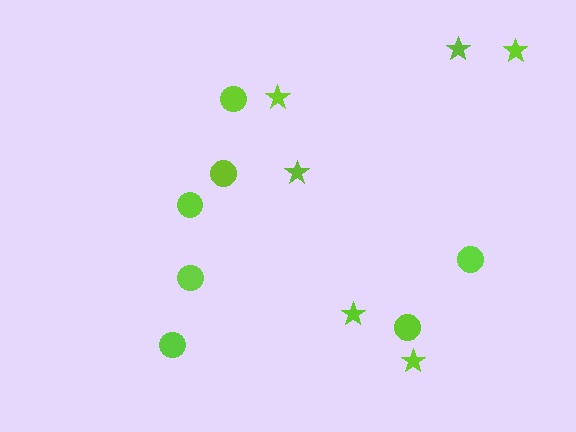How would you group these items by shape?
There are 2 groups: one group of stars (6) and one group of circles (7).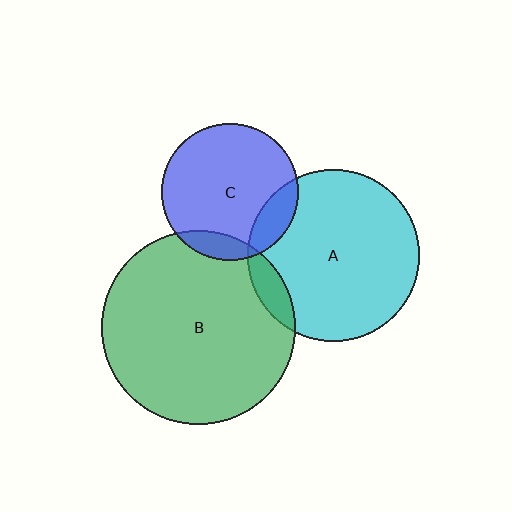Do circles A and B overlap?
Yes.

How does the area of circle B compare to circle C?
Approximately 2.0 times.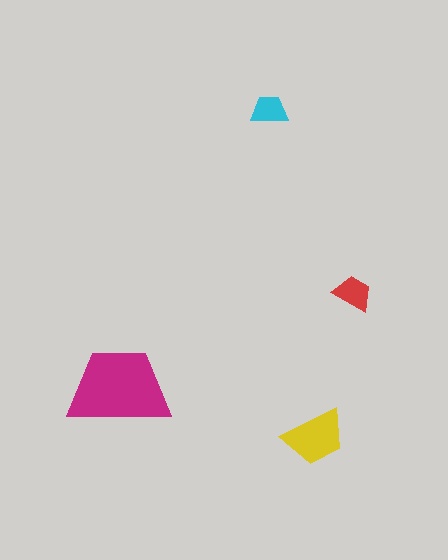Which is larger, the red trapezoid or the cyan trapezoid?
The red one.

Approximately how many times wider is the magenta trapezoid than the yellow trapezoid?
About 1.5 times wider.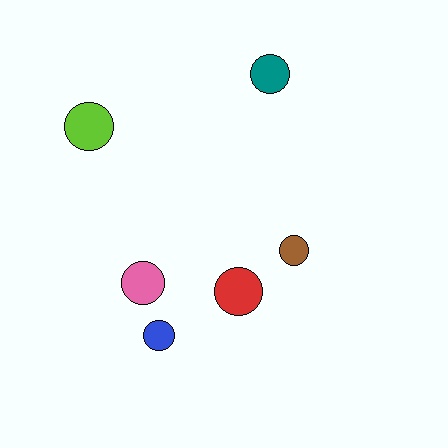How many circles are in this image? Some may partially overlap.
There are 6 circles.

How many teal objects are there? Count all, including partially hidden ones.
There is 1 teal object.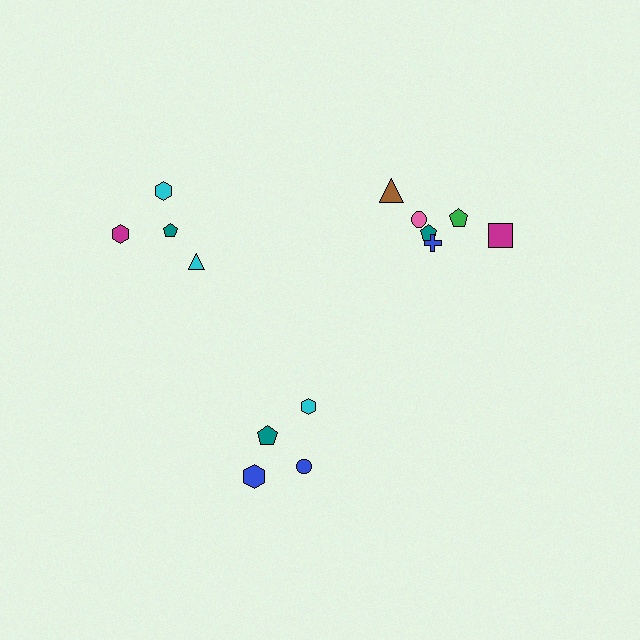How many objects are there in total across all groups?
There are 14 objects.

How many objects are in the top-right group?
There are 6 objects.